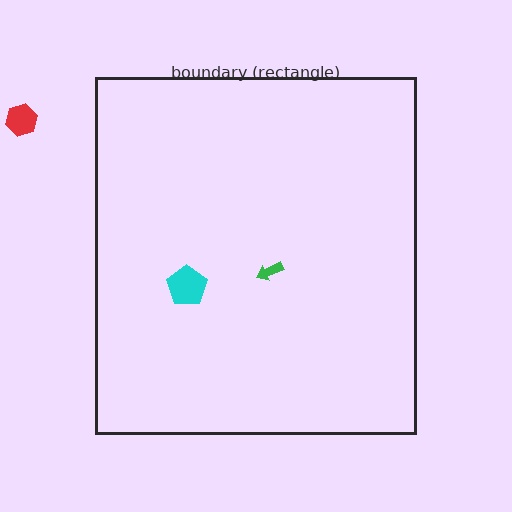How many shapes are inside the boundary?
2 inside, 1 outside.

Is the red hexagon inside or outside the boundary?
Outside.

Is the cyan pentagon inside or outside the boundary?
Inside.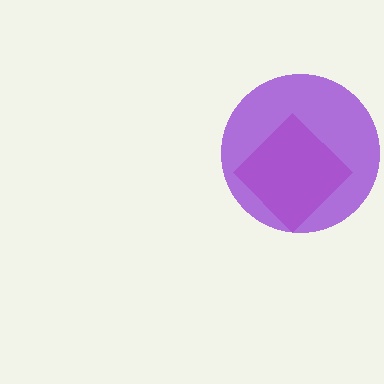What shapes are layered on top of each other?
The layered shapes are: a pink diamond, a purple circle.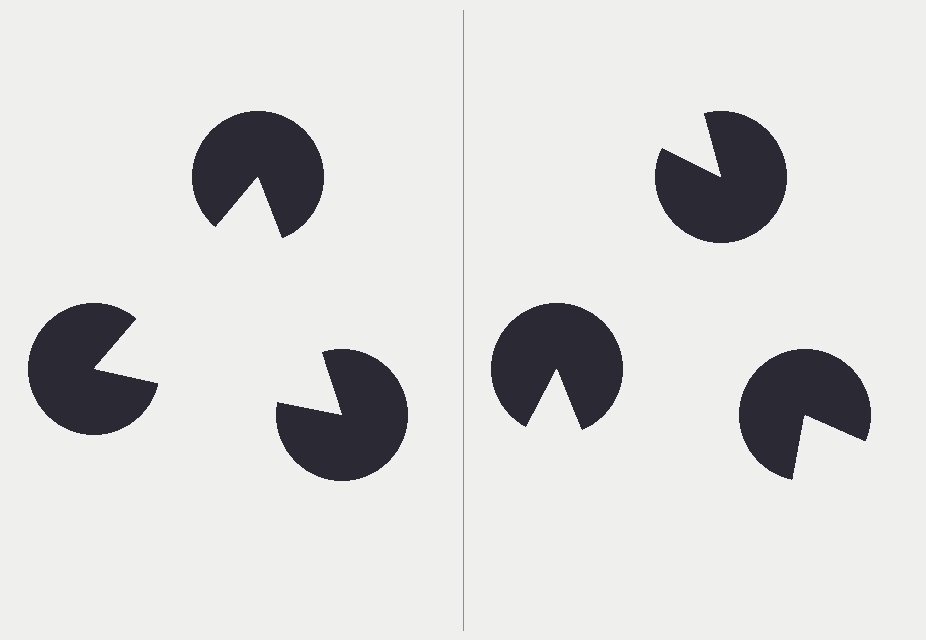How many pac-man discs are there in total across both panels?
6 — 3 on each side.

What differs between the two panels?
The pac-man discs are positioned identically on both sides; only the wedge orientations differ. On the left they align to a triangle; on the right they are misaligned.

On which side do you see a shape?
An illusory triangle appears on the left side. On the right side the wedge cuts are rotated, so no coherent shape forms.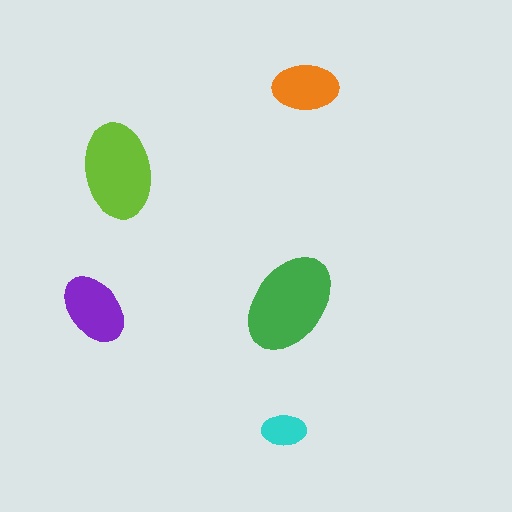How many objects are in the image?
There are 5 objects in the image.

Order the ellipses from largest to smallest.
the green one, the lime one, the purple one, the orange one, the cyan one.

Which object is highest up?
The orange ellipse is topmost.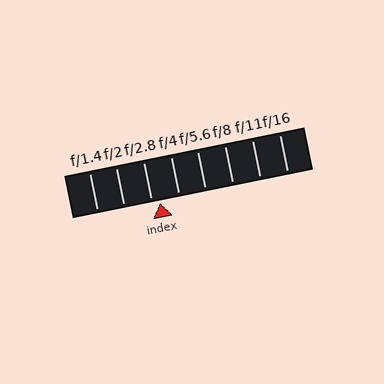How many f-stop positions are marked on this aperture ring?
There are 8 f-stop positions marked.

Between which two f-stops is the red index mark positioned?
The index mark is between f/2.8 and f/4.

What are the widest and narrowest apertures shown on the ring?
The widest aperture shown is f/1.4 and the narrowest is f/16.